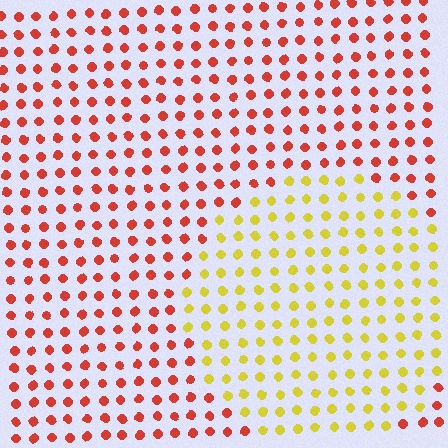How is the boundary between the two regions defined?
The boundary is defined purely by a slight shift in hue (about 56 degrees). Spacing, size, and orientation are identical on both sides.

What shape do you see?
I see a circle.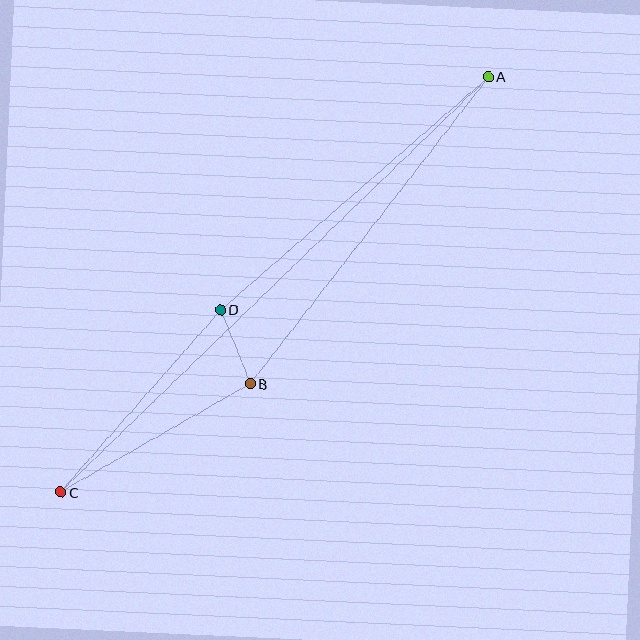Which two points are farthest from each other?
Points A and C are farthest from each other.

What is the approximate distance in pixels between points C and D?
The distance between C and D is approximately 243 pixels.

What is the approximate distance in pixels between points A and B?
The distance between A and B is approximately 389 pixels.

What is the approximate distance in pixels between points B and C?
The distance between B and C is approximately 218 pixels.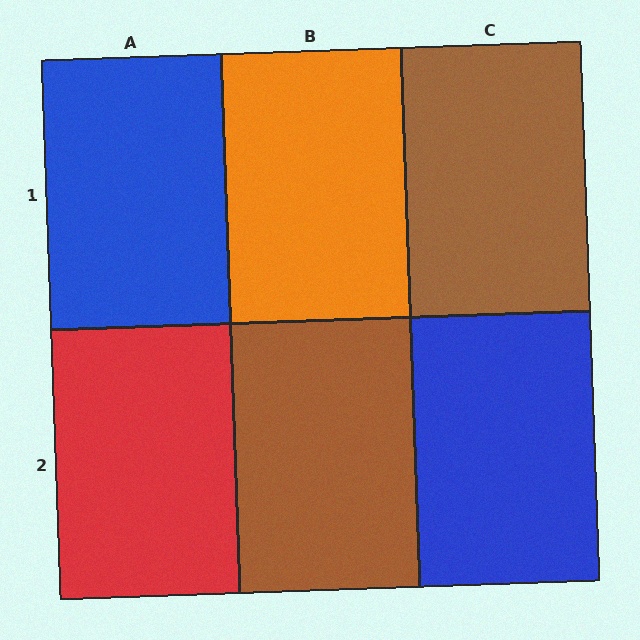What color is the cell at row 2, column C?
Blue.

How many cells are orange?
1 cell is orange.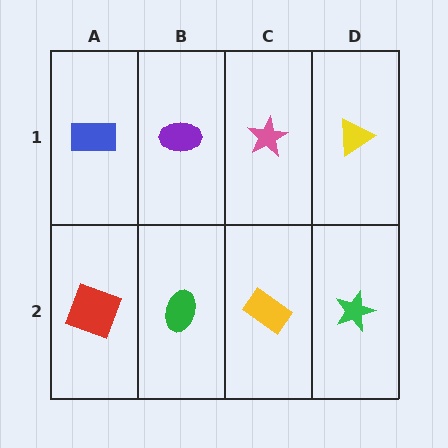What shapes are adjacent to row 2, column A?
A blue rectangle (row 1, column A), a green ellipse (row 2, column B).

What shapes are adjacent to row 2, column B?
A purple ellipse (row 1, column B), a red square (row 2, column A), a yellow rectangle (row 2, column C).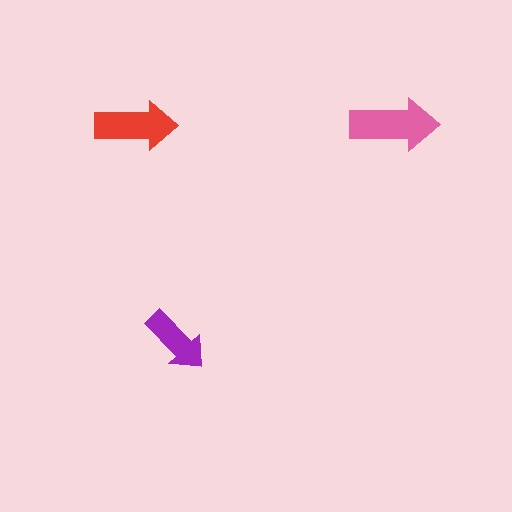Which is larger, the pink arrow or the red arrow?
The pink one.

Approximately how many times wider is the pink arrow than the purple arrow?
About 1.5 times wider.